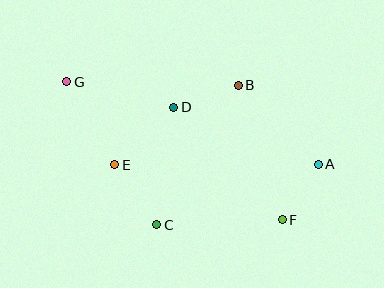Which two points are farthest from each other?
Points A and G are farthest from each other.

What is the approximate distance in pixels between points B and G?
The distance between B and G is approximately 172 pixels.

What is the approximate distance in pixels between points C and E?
The distance between C and E is approximately 73 pixels.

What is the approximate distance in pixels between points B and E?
The distance between B and E is approximately 147 pixels.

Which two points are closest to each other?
Points A and F are closest to each other.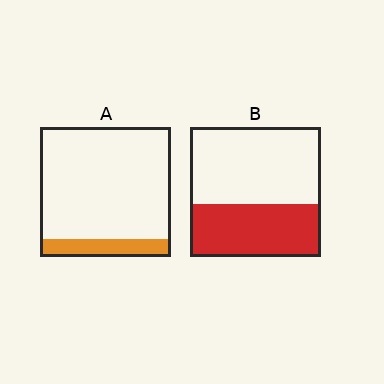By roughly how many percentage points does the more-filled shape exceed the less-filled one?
By roughly 25 percentage points (B over A).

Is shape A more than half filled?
No.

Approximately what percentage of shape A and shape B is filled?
A is approximately 15% and B is approximately 40%.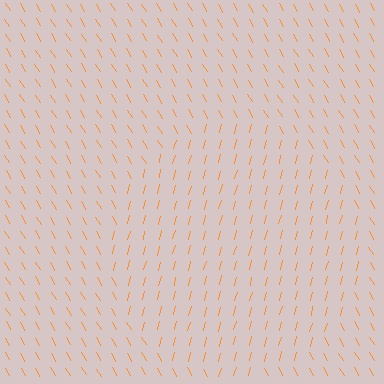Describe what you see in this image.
The image is filled with small orange line segments. A circle region in the image has lines oriented differently from the surrounding lines, creating a visible texture boundary.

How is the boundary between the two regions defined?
The boundary is defined purely by a change in line orientation (approximately 45 degrees difference). All lines are the same color and thickness.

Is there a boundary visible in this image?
Yes, there is a texture boundary formed by a change in line orientation.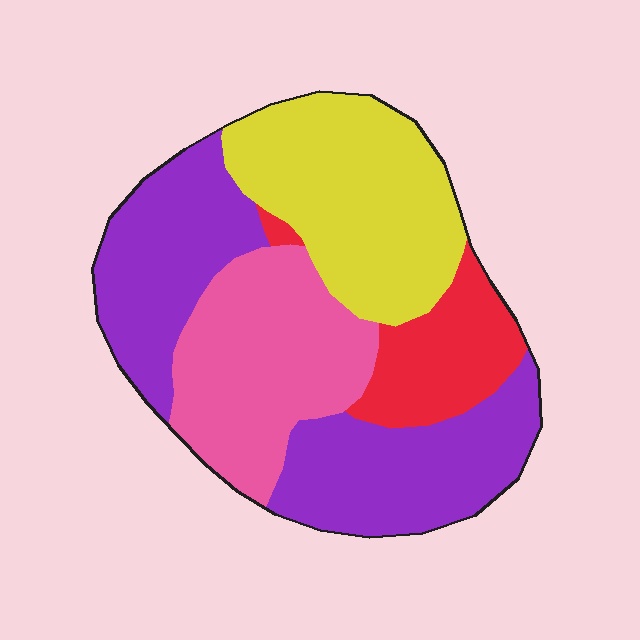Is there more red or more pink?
Pink.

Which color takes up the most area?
Purple, at roughly 35%.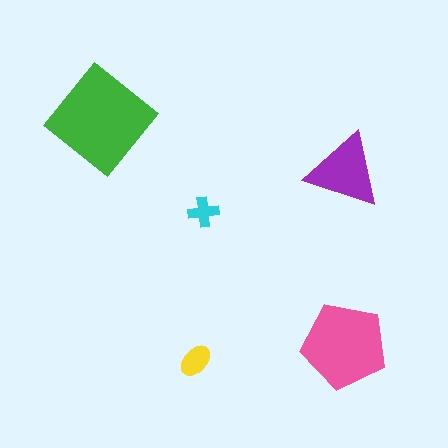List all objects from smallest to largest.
The cyan cross, the yellow ellipse, the purple triangle, the pink pentagon, the green diamond.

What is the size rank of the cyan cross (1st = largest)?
5th.